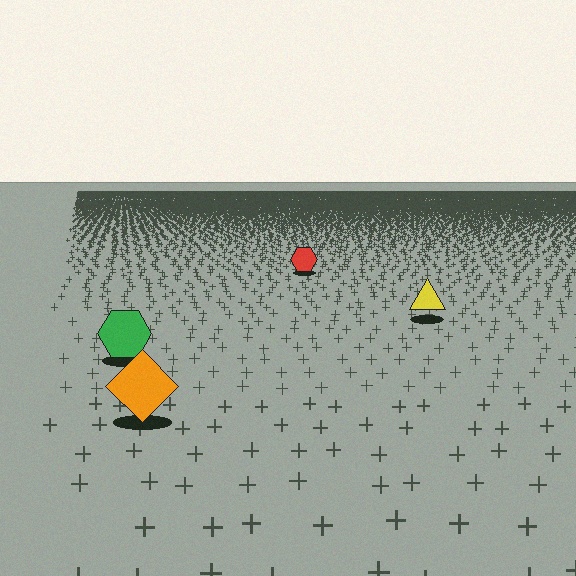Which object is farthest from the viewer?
The red hexagon is farthest from the viewer. It appears smaller and the ground texture around it is denser.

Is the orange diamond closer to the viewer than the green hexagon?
Yes. The orange diamond is closer — you can tell from the texture gradient: the ground texture is coarser near it.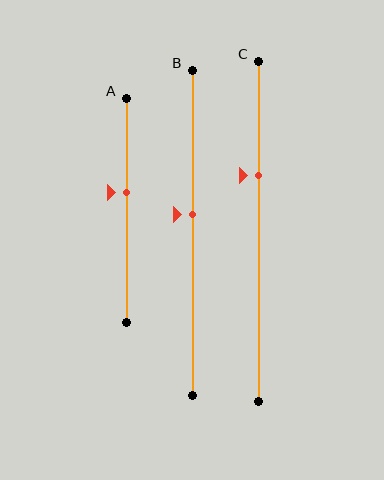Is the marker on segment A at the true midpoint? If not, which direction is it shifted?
No, the marker on segment A is shifted upward by about 8% of the segment length.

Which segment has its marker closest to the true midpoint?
Segment B has its marker closest to the true midpoint.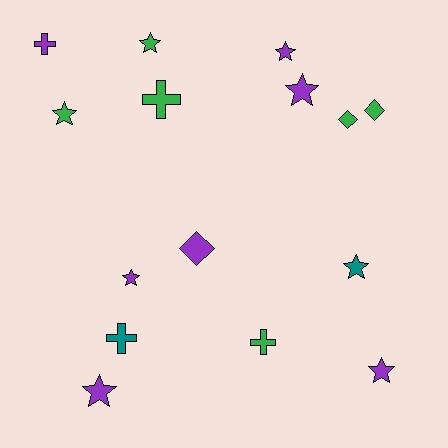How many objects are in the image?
There are 15 objects.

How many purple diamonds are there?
There is 1 purple diamond.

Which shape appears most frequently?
Star, with 8 objects.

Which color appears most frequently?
Purple, with 7 objects.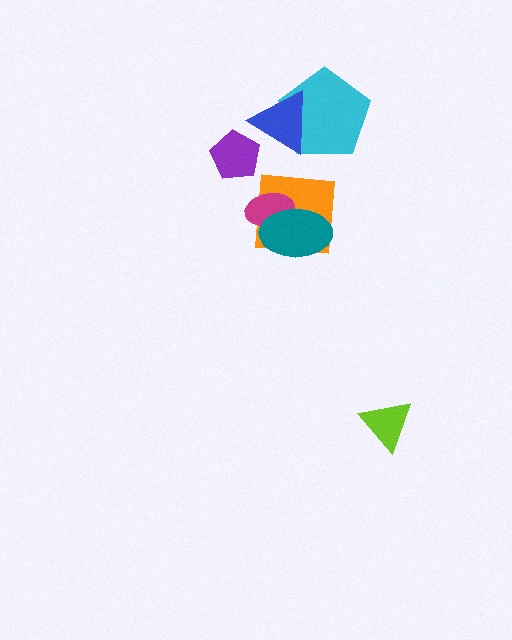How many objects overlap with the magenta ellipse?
2 objects overlap with the magenta ellipse.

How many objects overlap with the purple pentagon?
0 objects overlap with the purple pentagon.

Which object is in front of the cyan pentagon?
The blue triangle is in front of the cyan pentagon.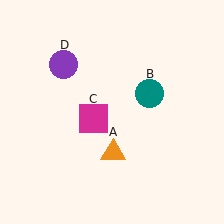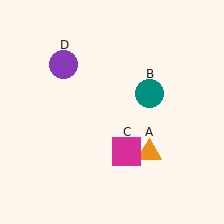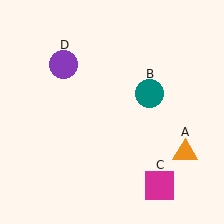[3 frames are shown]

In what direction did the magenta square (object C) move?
The magenta square (object C) moved down and to the right.